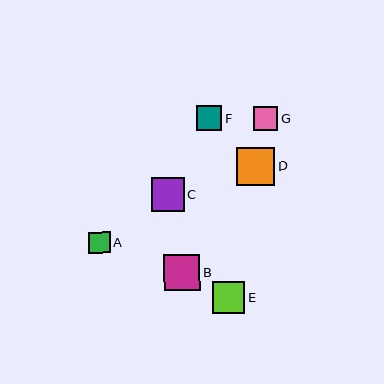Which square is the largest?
Square D is the largest with a size of approximately 38 pixels.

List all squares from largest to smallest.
From largest to smallest: D, B, C, E, F, G, A.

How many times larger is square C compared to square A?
Square C is approximately 1.6 times the size of square A.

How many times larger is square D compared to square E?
Square D is approximately 1.2 times the size of square E.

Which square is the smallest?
Square A is the smallest with a size of approximately 21 pixels.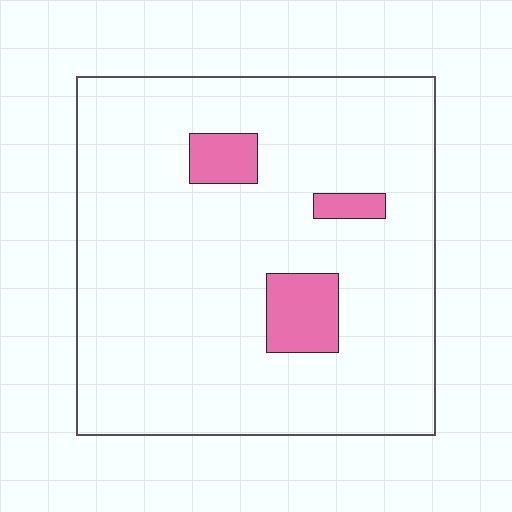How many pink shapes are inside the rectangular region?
3.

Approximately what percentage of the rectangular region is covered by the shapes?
Approximately 10%.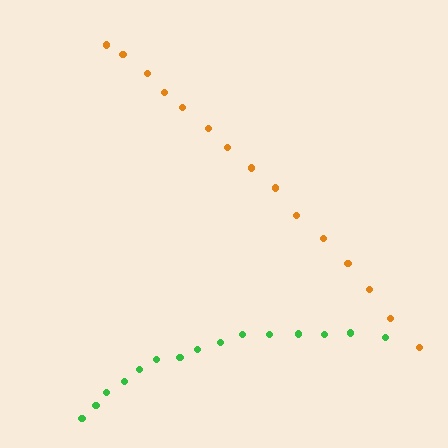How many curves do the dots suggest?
There are 2 distinct paths.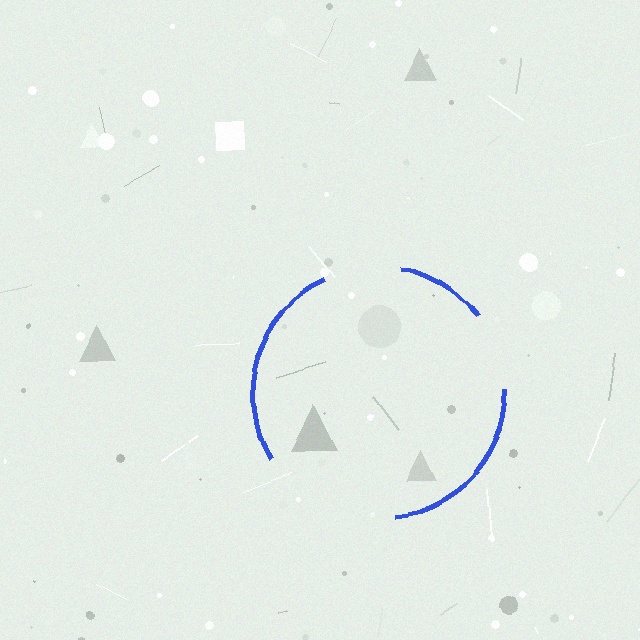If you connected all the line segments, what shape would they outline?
They would outline a circle.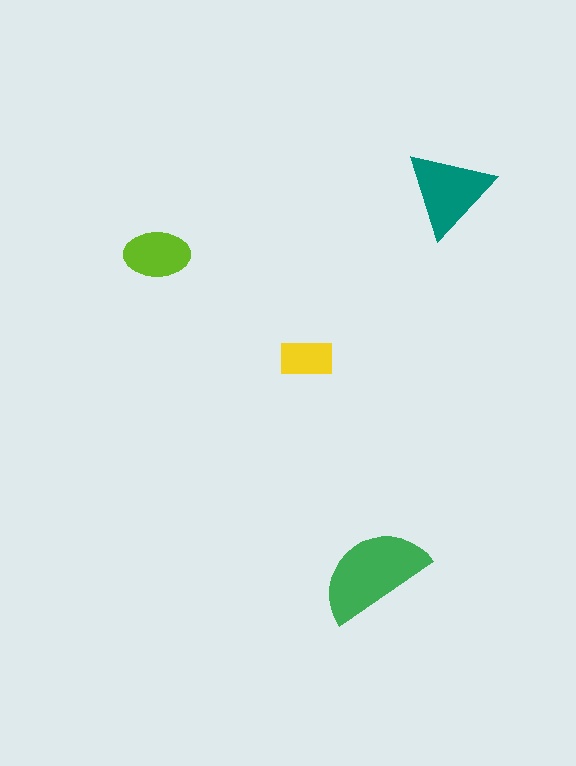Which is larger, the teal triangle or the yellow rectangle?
The teal triangle.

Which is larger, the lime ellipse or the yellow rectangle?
The lime ellipse.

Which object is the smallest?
The yellow rectangle.